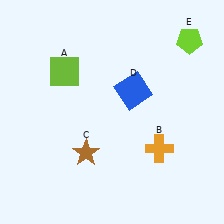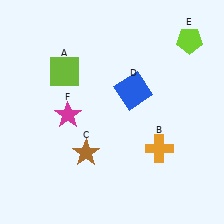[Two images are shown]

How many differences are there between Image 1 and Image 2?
There is 1 difference between the two images.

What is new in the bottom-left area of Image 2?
A magenta star (F) was added in the bottom-left area of Image 2.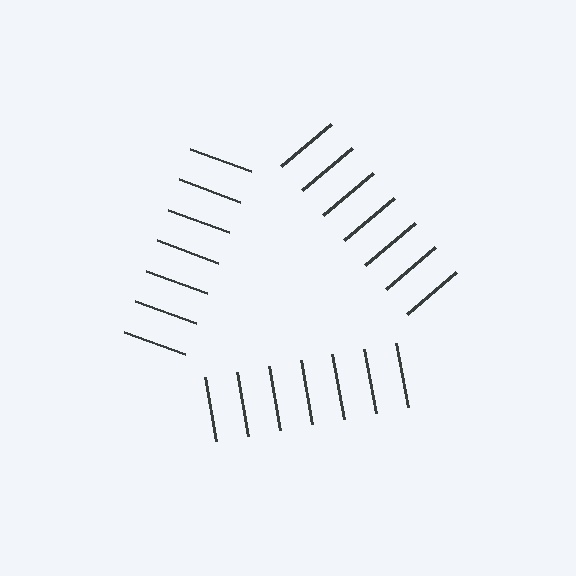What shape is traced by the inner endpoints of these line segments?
An illusory triangle — the line segments terminate on its edges but no continuous stroke is drawn.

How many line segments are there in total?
21 — 7 along each of the 3 edges.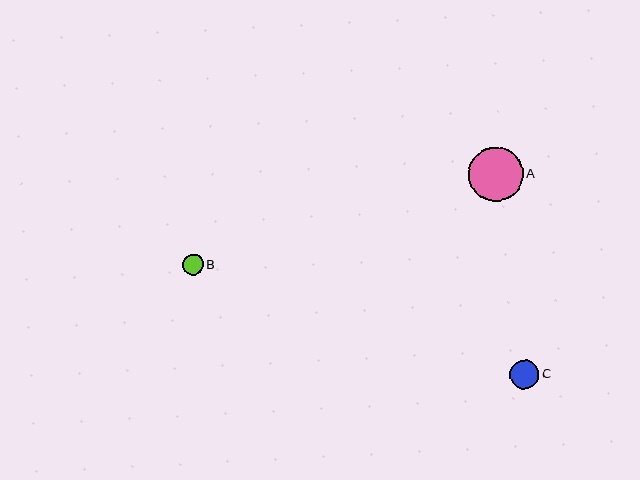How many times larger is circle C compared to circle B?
Circle C is approximately 1.4 times the size of circle B.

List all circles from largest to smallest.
From largest to smallest: A, C, B.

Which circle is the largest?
Circle A is the largest with a size of approximately 55 pixels.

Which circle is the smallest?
Circle B is the smallest with a size of approximately 20 pixels.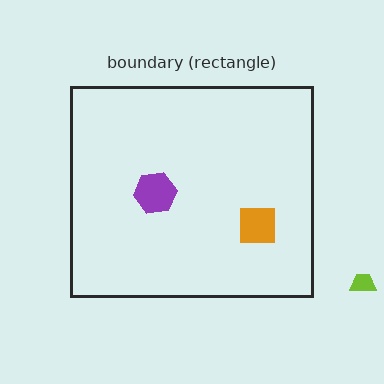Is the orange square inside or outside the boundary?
Inside.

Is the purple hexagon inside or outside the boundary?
Inside.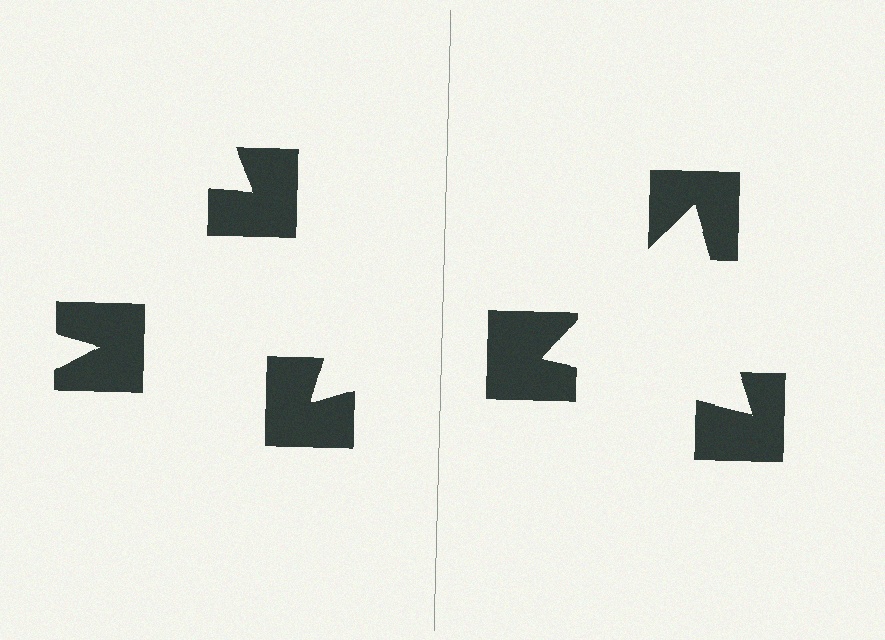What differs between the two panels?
The notched squares are positioned identically on both sides; only the wedge orientations differ. On the right they align to a triangle; on the left they are misaligned.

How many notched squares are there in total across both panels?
6 — 3 on each side.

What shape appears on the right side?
An illusory triangle.